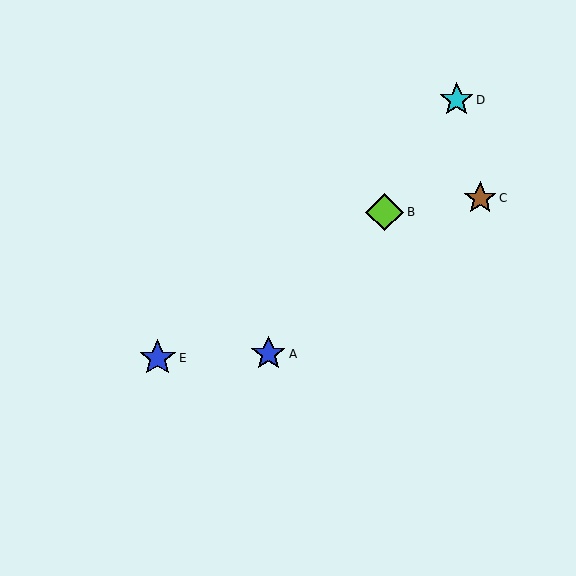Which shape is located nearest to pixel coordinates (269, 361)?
The blue star (labeled A) at (268, 354) is nearest to that location.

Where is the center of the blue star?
The center of the blue star is at (158, 358).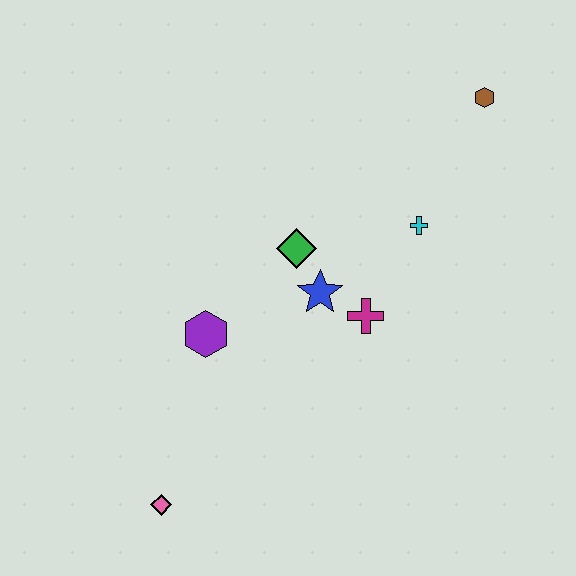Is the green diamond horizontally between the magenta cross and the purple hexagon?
Yes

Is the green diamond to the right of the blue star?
No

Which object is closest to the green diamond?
The blue star is closest to the green diamond.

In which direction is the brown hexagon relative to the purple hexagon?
The brown hexagon is to the right of the purple hexagon.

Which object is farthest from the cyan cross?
The pink diamond is farthest from the cyan cross.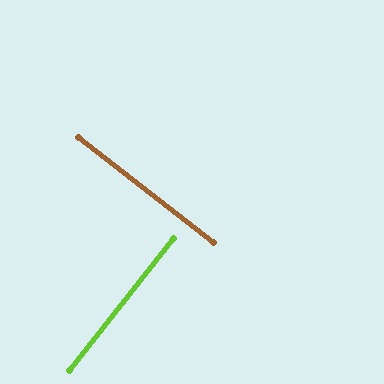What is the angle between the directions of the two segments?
Approximately 90 degrees.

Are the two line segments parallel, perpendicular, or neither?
Perpendicular — they meet at approximately 90°.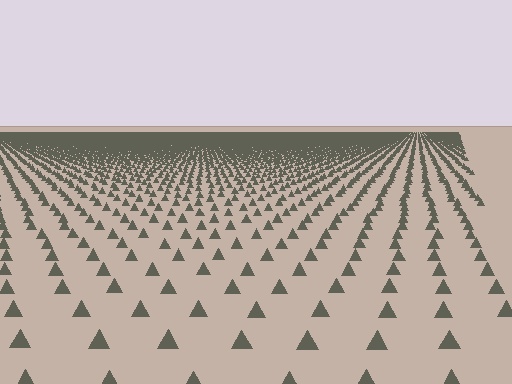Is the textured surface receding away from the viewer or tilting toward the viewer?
The surface is receding away from the viewer. Texture elements get smaller and denser toward the top.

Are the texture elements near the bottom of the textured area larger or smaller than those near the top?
Larger. Near the bottom, elements are closer to the viewer and appear at a bigger on-screen size.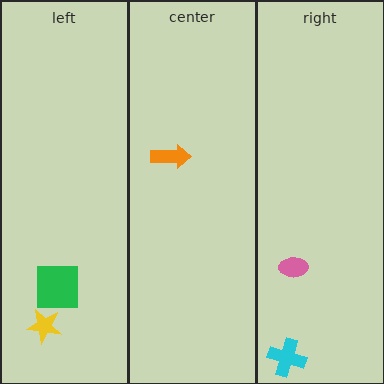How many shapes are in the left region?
2.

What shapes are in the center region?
The orange arrow.